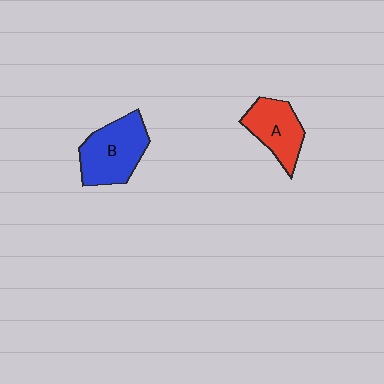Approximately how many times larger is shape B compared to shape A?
Approximately 1.3 times.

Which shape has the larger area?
Shape B (blue).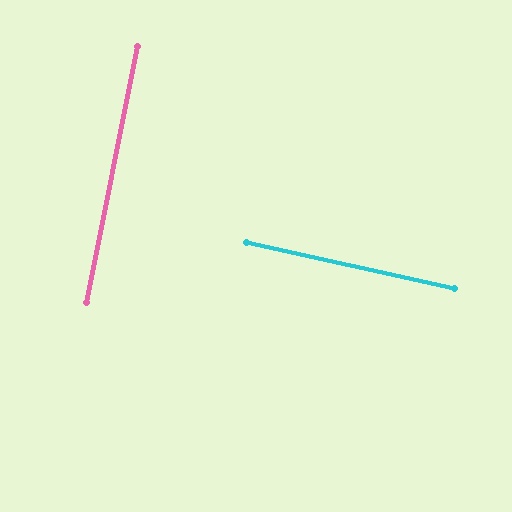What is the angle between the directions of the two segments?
Approximately 89 degrees.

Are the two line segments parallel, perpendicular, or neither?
Perpendicular — they meet at approximately 89°.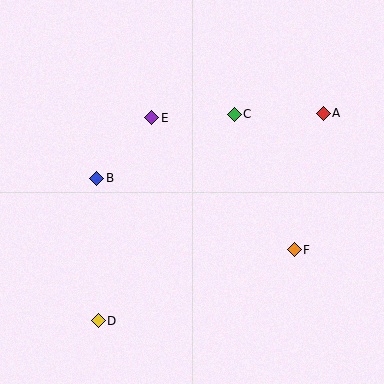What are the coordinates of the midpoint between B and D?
The midpoint between B and D is at (97, 249).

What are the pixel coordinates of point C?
Point C is at (234, 114).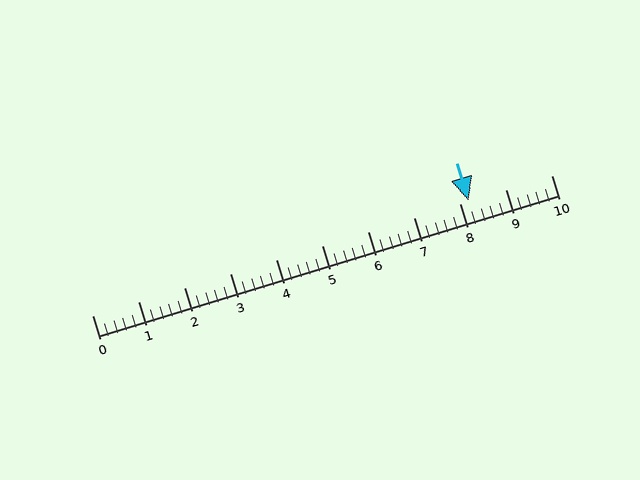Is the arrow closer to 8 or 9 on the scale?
The arrow is closer to 8.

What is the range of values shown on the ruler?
The ruler shows values from 0 to 10.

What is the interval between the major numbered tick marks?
The major tick marks are spaced 1 units apart.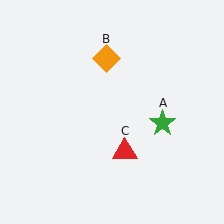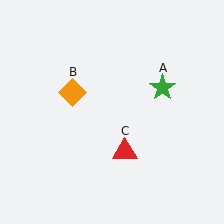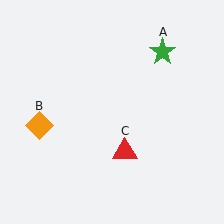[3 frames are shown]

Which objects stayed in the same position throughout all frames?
Red triangle (object C) remained stationary.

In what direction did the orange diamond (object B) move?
The orange diamond (object B) moved down and to the left.